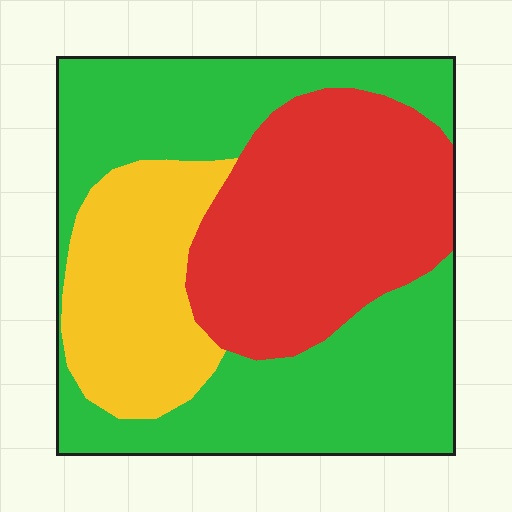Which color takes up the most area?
Green, at roughly 45%.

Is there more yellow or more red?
Red.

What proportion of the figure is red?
Red takes up about one third (1/3) of the figure.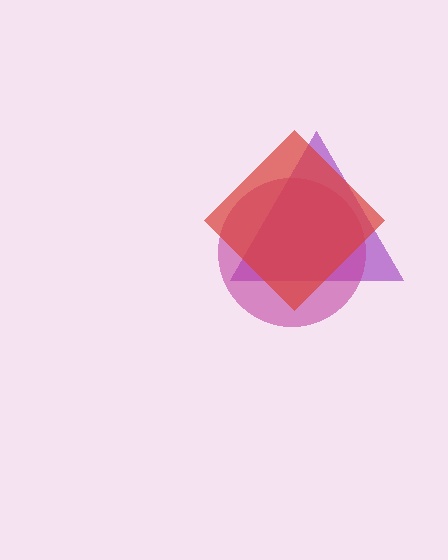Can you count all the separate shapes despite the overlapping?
Yes, there are 3 separate shapes.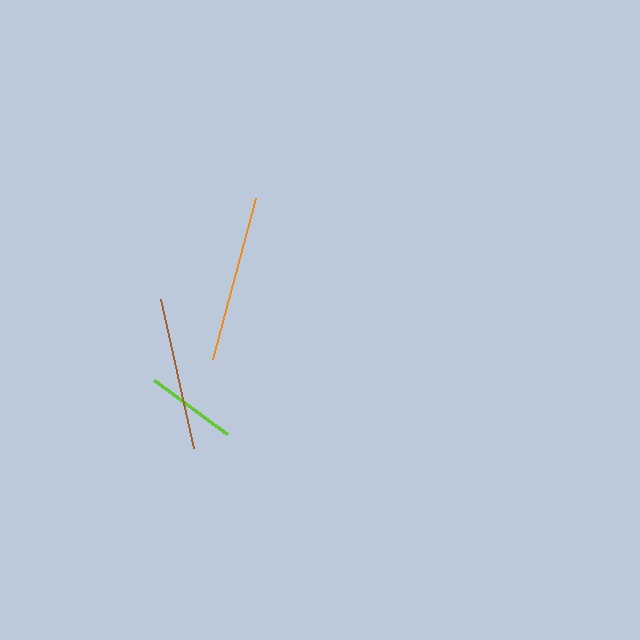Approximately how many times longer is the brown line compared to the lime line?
The brown line is approximately 1.7 times the length of the lime line.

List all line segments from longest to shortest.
From longest to shortest: orange, brown, lime.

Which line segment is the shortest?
The lime line is the shortest at approximately 91 pixels.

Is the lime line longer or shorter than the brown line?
The brown line is longer than the lime line.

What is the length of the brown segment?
The brown segment is approximately 153 pixels long.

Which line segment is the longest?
The orange line is the longest at approximately 166 pixels.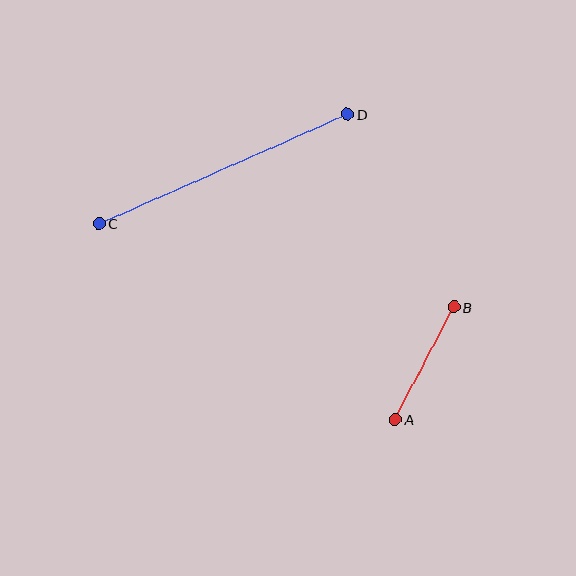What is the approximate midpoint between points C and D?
The midpoint is at approximately (223, 169) pixels.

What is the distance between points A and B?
The distance is approximately 127 pixels.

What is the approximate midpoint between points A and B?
The midpoint is at approximately (425, 363) pixels.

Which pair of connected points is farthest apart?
Points C and D are farthest apart.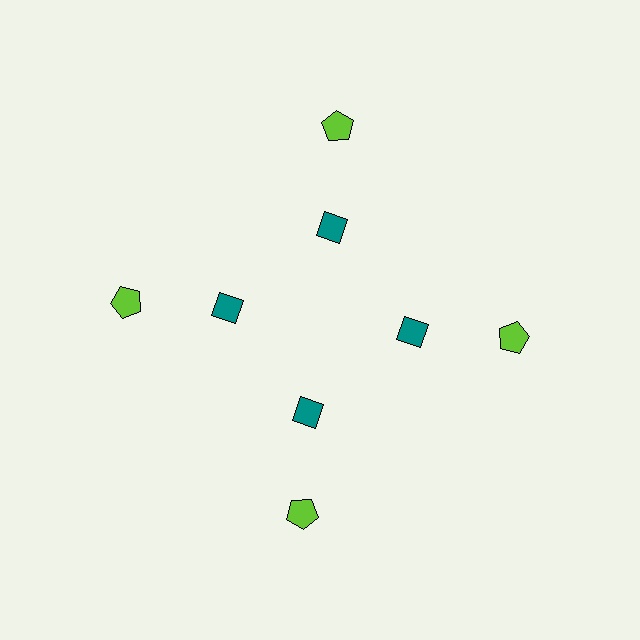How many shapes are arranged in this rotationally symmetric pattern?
There are 8 shapes, arranged in 4 groups of 2.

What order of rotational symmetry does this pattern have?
This pattern has 4-fold rotational symmetry.